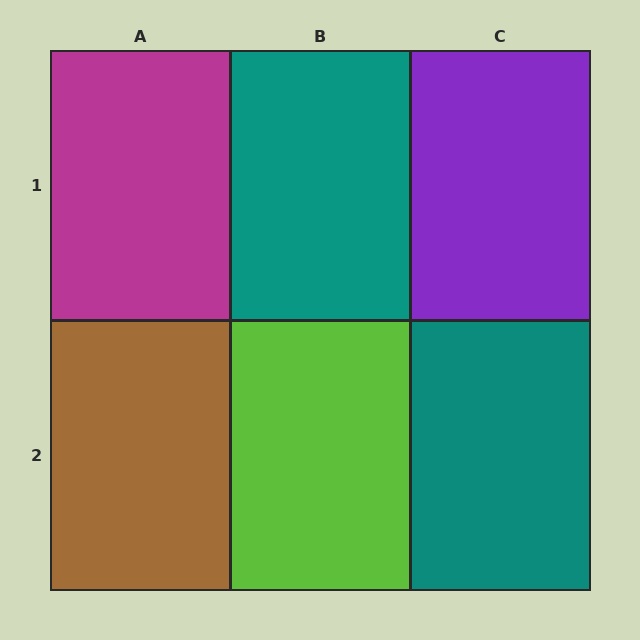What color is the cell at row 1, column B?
Teal.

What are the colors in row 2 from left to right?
Brown, lime, teal.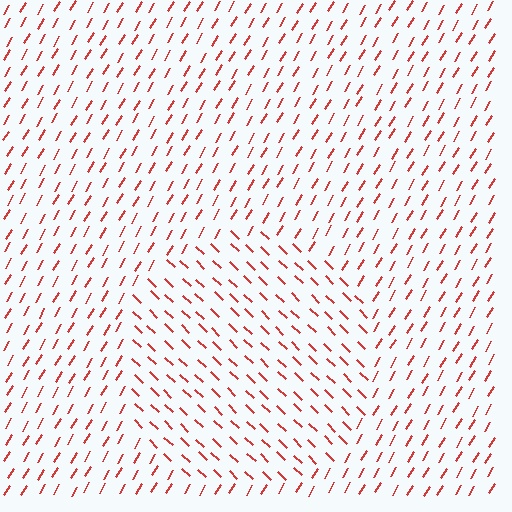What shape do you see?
I see a circle.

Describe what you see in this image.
The image is filled with small red line segments. A circle region in the image has lines oriented differently from the surrounding lines, creating a visible texture boundary.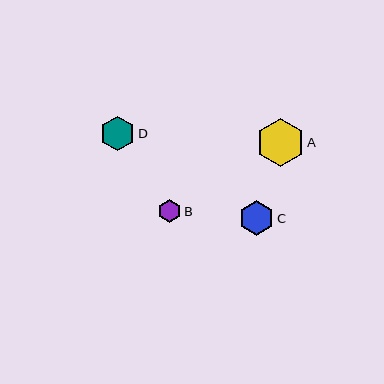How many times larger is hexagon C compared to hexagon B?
Hexagon C is approximately 1.5 times the size of hexagon B.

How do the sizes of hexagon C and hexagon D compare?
Hexagon C and hexagon D are approximately the same size.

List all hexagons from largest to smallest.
From largest to smallest: A, C, D, B.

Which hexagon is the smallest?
Hexagon B is the smallest with a size of approximately 23 pixels.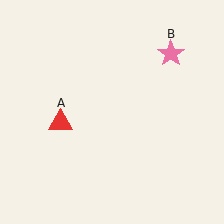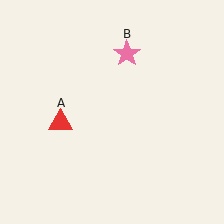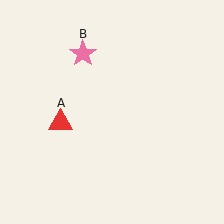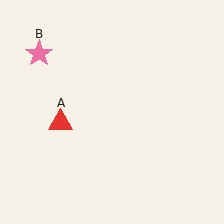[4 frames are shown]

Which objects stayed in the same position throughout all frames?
Red triangle (object A) remained stationary.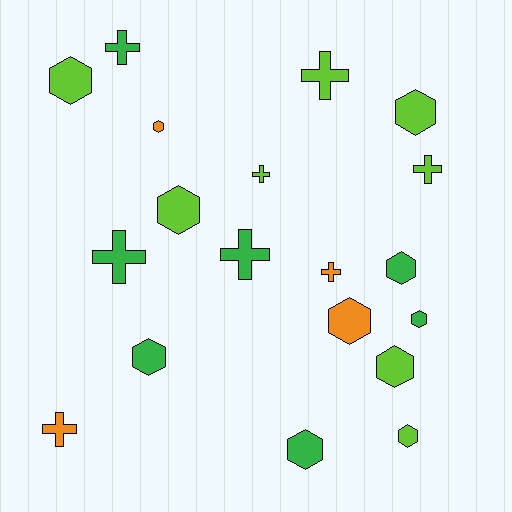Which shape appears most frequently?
Hexagon, with 11 objects.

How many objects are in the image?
There are 19 objects.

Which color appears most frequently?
Lime, with 8 objects.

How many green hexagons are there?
There are 4 green hexagons.